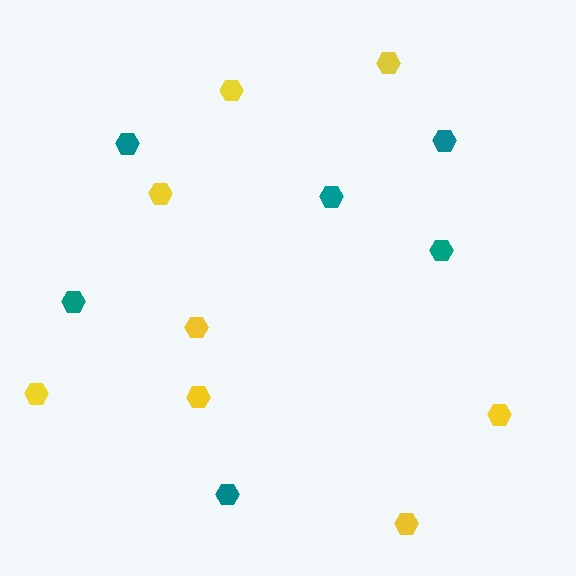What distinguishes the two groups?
There are 2 groups: one group of yellow hexagons (8) and one group of teal hexagons (6).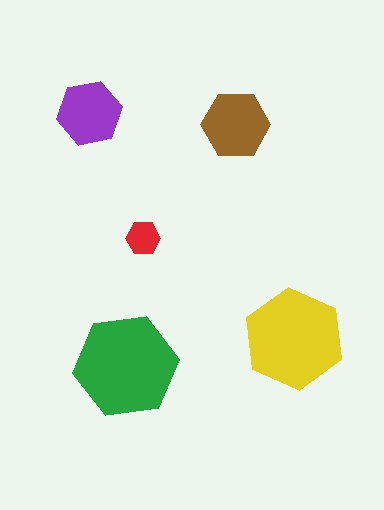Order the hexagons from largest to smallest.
the green one, the yellow one, the brown one, the purple one, the red one.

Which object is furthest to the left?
The purple hexagon is leftmost.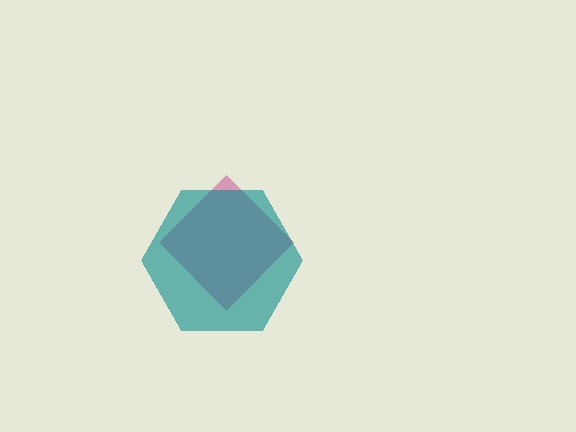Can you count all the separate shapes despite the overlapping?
Yes, there are 2 separate shapes.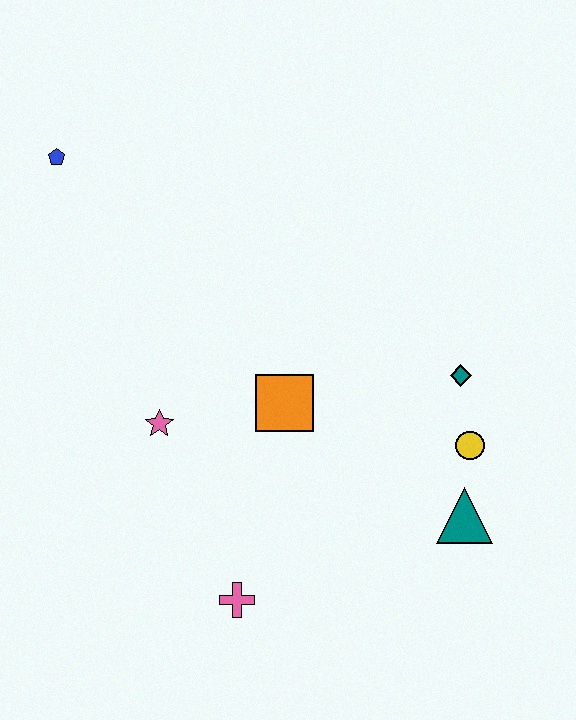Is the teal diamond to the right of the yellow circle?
No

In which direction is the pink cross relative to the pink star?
The pink cross is below the pink star.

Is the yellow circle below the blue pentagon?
Yes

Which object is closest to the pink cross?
The pink star is closest to the pink cross.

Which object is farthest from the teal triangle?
The blue pentagon is farthest from the teal triangle.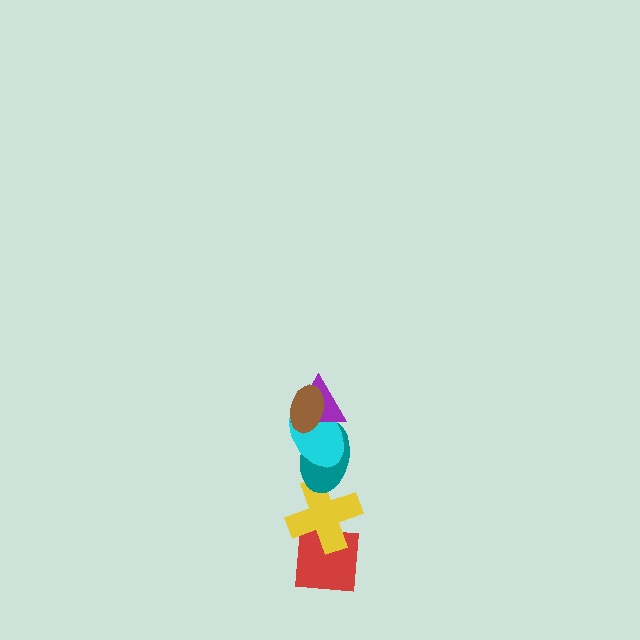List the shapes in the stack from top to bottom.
From top to bottom: the brown ellipse, the purple triangle, the cyan ellipse, the teal ellipse, the yellow cross, the red square.